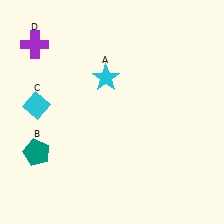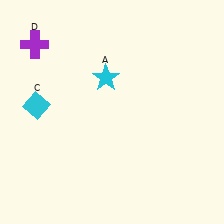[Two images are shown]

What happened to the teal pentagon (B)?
The teal pentagon (B) was removed in Image 2. It was in the bottom-left area of Image 1.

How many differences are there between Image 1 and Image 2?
There is 1 difference between the two images.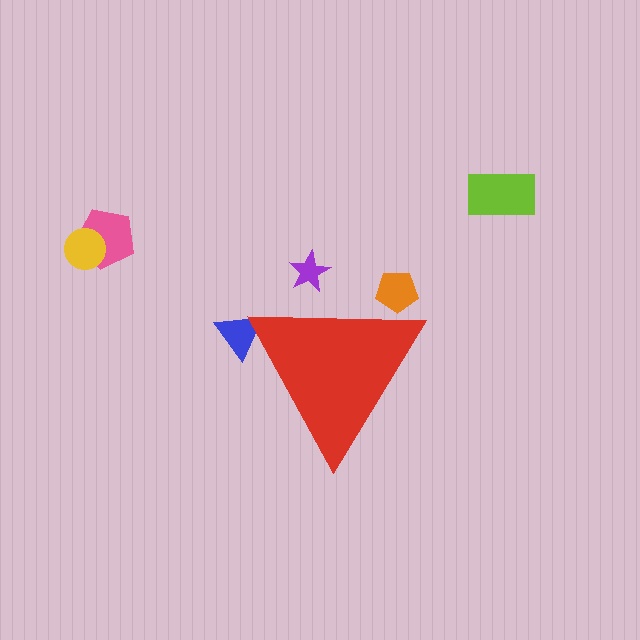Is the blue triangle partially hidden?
Yes, the blue triangle is partially hidden behind the red triangle.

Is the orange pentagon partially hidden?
Yes, the orange pentagon is partially hidden behind the red triangle.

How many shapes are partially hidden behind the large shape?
3 shapes are partially hidden.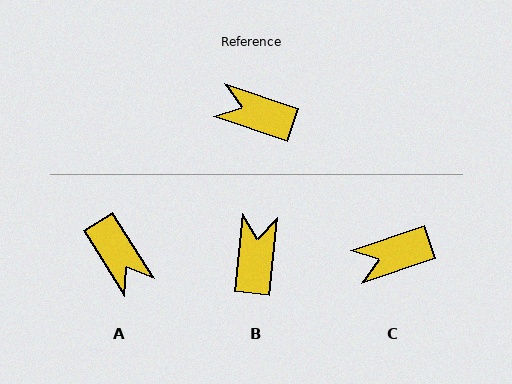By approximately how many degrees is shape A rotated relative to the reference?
Approximately 140 degrees counter-clockwise.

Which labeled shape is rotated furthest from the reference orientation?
A, about 140 degrees away.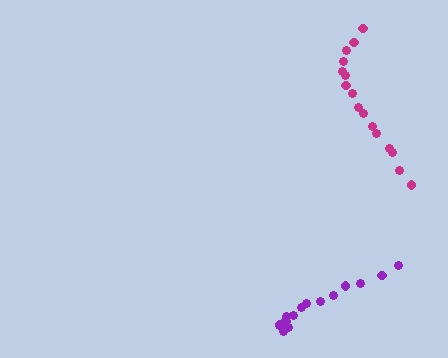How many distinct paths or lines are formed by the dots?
There are 2 distinct paths.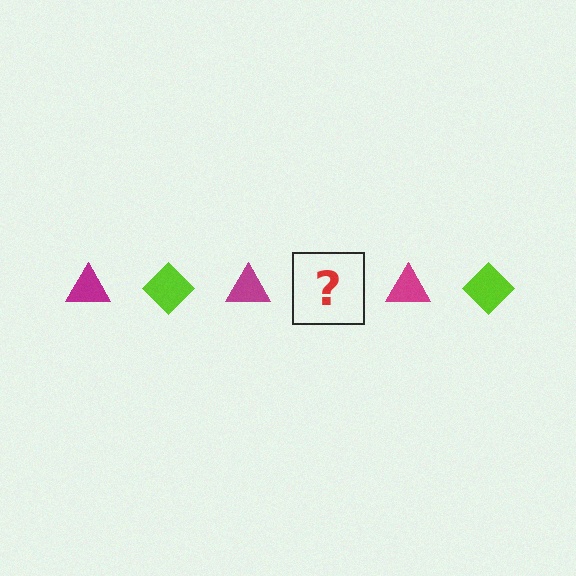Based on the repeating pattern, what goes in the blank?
The blank should be a lime diamond.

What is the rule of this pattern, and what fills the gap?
The rule is that the pattern alternates between magenta triangle and lime diamond. The gap should be filled with a lime diamond.